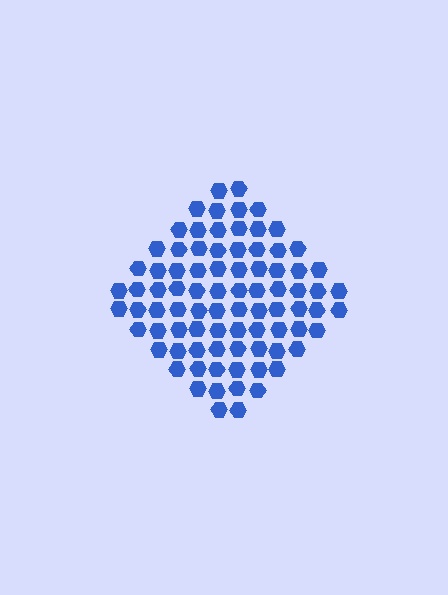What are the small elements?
The small elements are hexagons.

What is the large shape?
The large shape is a diamond.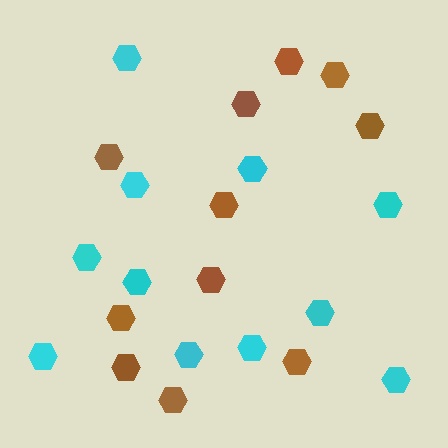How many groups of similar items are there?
There are 2 groups: one group of brown hexagons (11) and one group of cyan hexagons (11).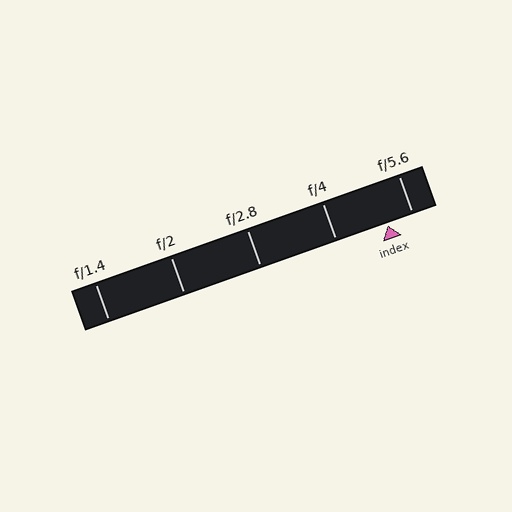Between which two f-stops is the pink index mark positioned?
The index mark is between f/4 and f/5.6.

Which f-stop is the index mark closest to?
The index mark is closest to f/5.6.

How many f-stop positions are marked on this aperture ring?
There are 5 f-stop positions marked.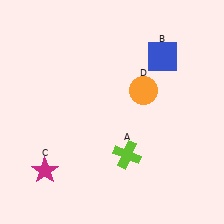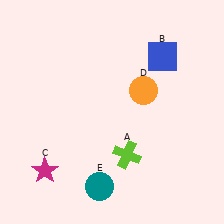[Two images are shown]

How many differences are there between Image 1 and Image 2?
There is 1 difference between the two images.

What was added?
A teal circle (E) was added in Image 2.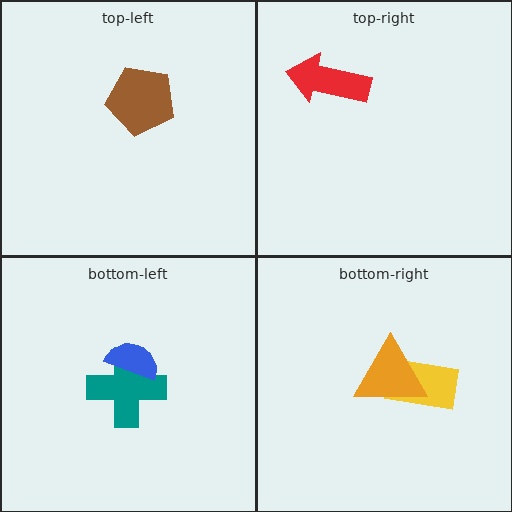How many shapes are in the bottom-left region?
2.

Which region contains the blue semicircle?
The bottom-left region.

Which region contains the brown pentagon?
The top-left region.